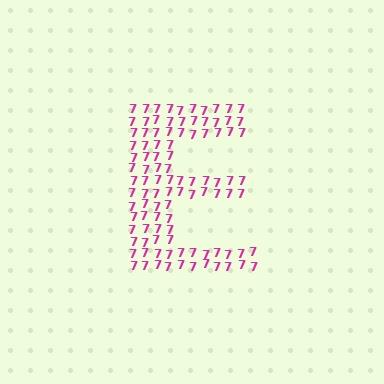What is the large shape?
The large shape is the letter E.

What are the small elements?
The small elements are digit 7's.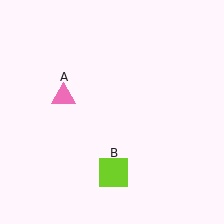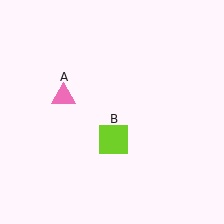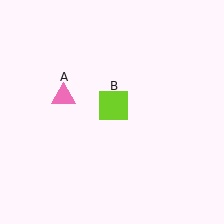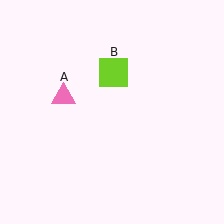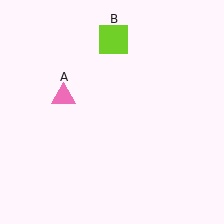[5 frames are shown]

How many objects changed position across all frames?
1 object changed position: lime square (object B).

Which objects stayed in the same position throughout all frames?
Pink triangle (object A) remained stationary.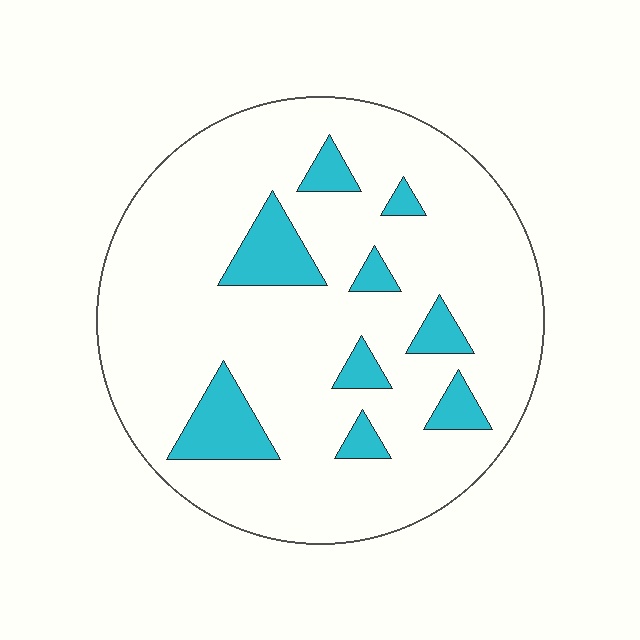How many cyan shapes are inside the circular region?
9.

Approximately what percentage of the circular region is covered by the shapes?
Approximately 15%.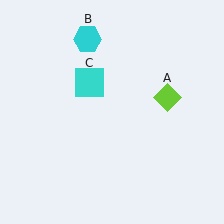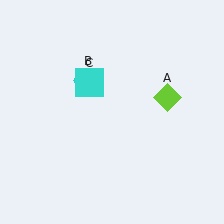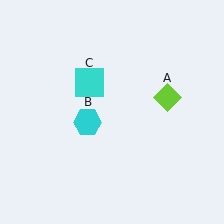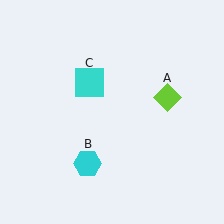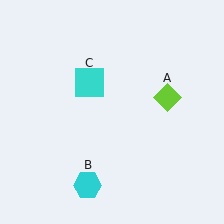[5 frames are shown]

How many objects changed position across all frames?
1 object changed position: cyan hexagon (object B).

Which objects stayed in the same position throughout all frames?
Lime diamond (object A) and cyan square (object C) remained stationary.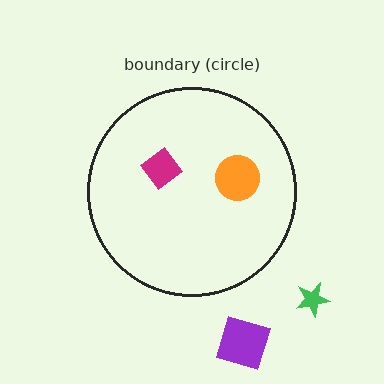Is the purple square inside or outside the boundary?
Outside.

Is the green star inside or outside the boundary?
Outside.